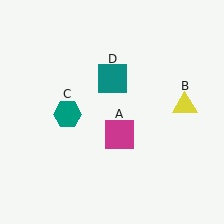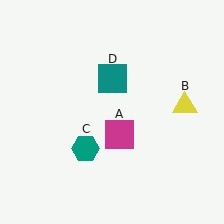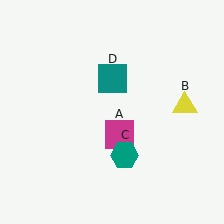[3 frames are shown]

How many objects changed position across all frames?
1 object changed position: teal hexagon (object C).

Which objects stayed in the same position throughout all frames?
Magenta square (object A) and yellow triangle (object B) and teal square (object D) remained stationary.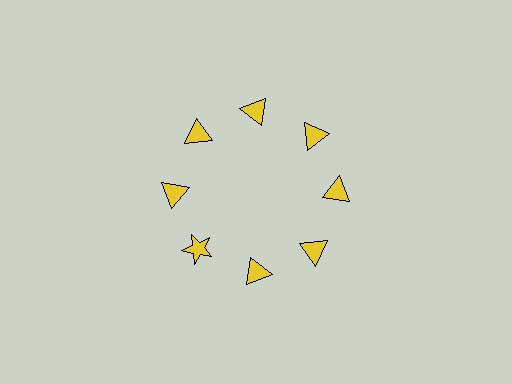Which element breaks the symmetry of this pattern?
The yellow star at roughly the 8 o'clock position breaks the symmetry. All other shapes are yellow triangles.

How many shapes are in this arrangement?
There are 8 shapes arranged in a ring pattern.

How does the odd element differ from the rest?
It has a different shape: star instead of triangle.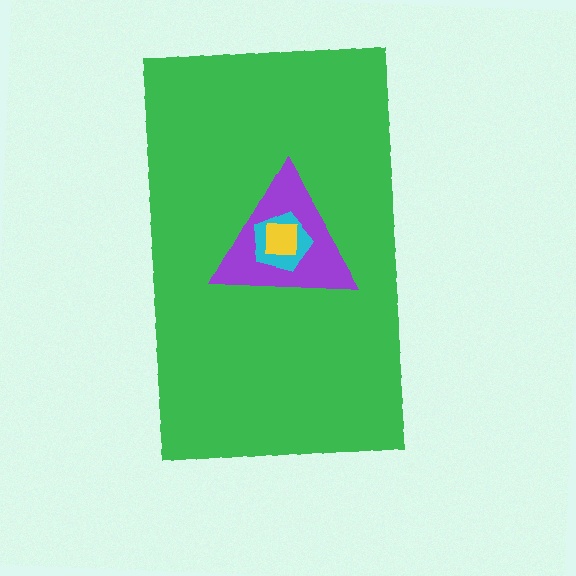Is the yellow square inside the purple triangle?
Yes.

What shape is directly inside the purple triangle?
The cyan pentagon.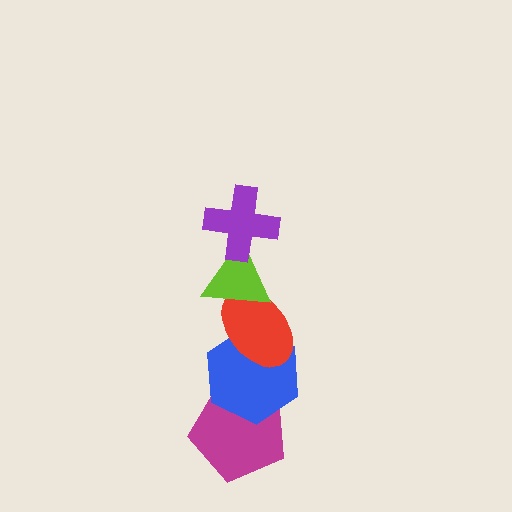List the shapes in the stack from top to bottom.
From top to bottom: the purple cross, the lime triangle, the red ellipse, the blue hexagon, the magenta pentagon.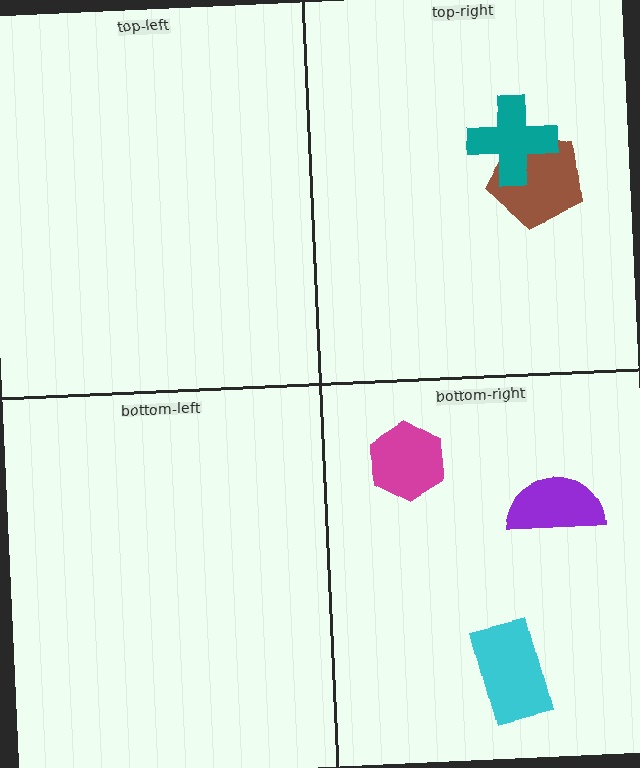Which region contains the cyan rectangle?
The bottom-right region.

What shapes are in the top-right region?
The brown pentagon, the teal cross.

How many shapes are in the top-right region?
2.